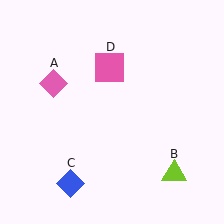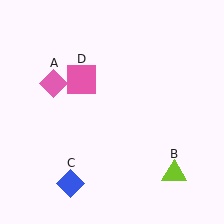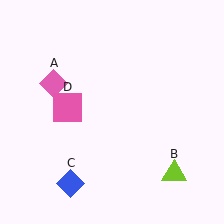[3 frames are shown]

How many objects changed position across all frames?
1 object changed position: pink square (object D).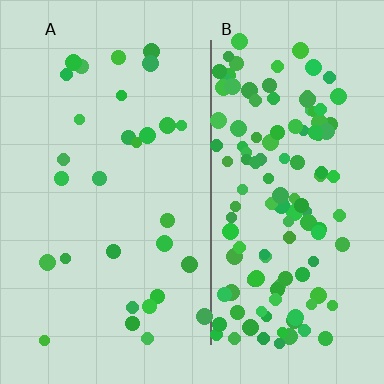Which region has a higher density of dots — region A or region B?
B (the right).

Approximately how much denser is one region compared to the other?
Approximately 4.5× — region B over region A.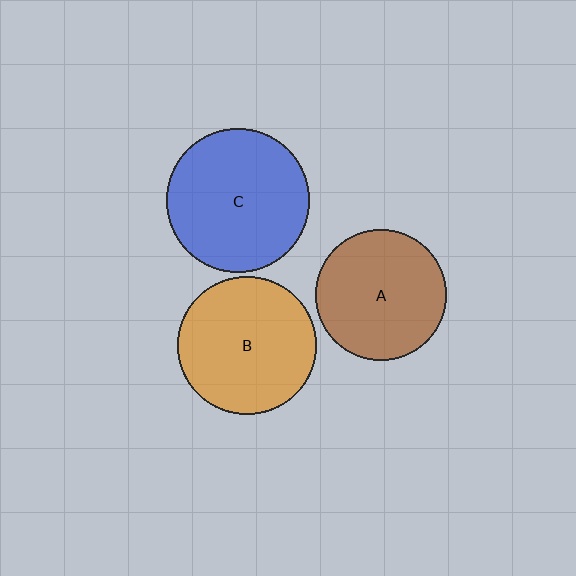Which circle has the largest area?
Circle C (blue).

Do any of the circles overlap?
No, none of the circles overlap.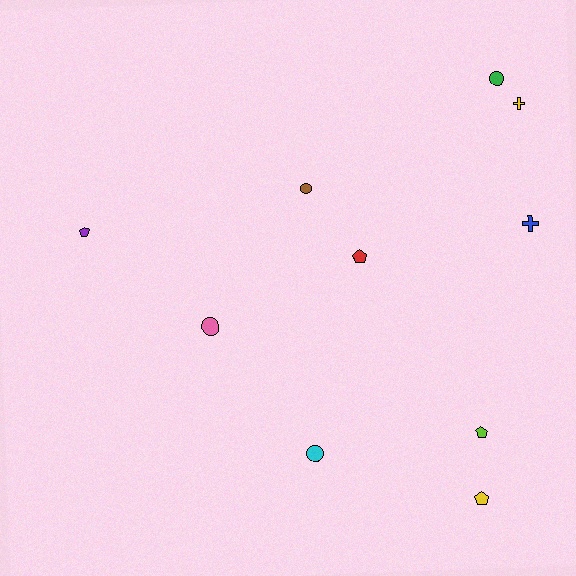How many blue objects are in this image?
There is 1 blue object.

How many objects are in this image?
There are 10 objects.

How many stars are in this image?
There are no stars.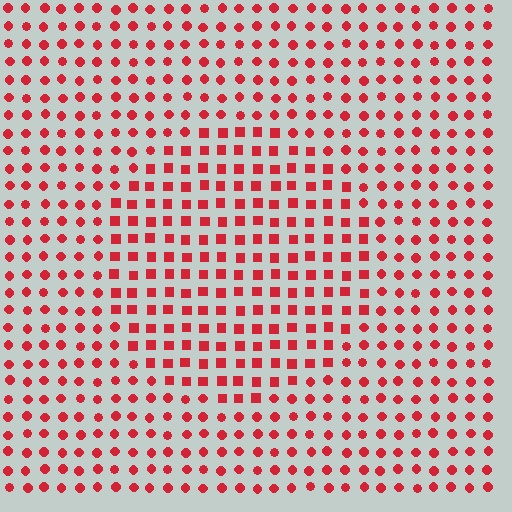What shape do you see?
I see a circle.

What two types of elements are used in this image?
The image uses squares inside the circle region and circles outside it.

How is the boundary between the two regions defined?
The boundary is defined by a change in element shape: squares inside vs. circles outside. All elements share the same color and spacing.